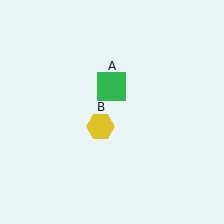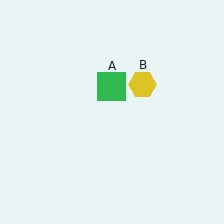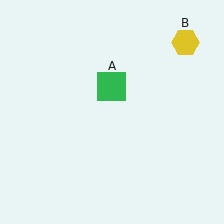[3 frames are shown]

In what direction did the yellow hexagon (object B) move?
The yellow hexagon (object B) moved up and to the right.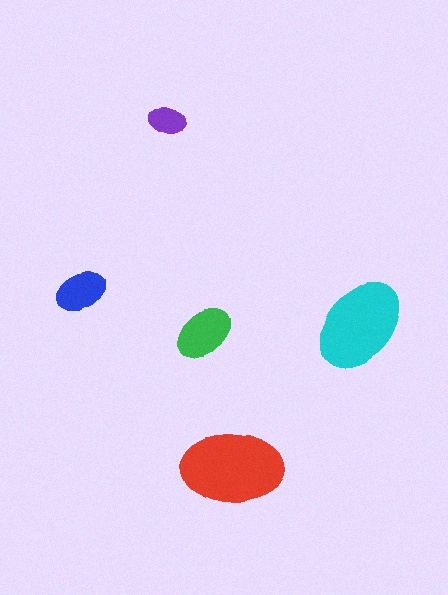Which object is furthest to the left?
The blue ellipse is leftmost.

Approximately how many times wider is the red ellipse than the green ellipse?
About 1.5 times wider.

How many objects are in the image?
There are 5 objects in the image.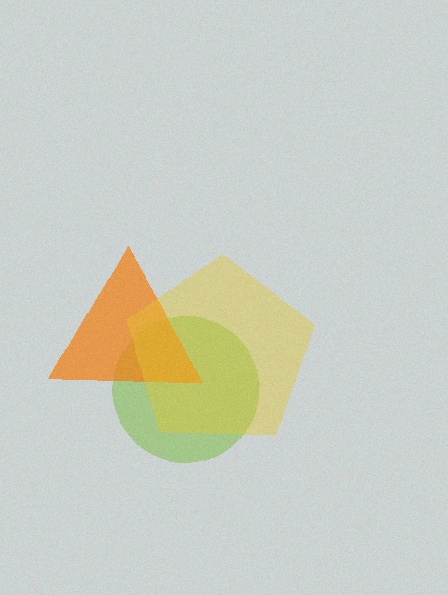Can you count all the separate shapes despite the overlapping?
Yes, there are 3 separate shapes.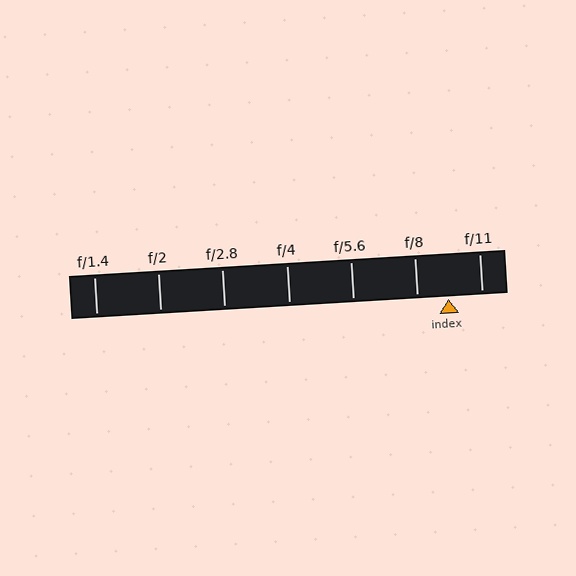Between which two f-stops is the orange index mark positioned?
The index mark is between f/8 and f/11.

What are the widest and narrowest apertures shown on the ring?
The widest aperture shown is f/1.4 and the narrowest is f/11.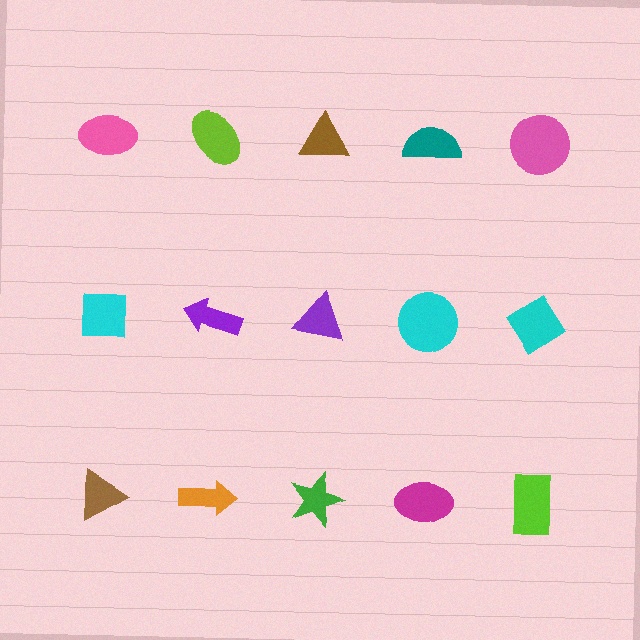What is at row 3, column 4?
A magenta ellipse.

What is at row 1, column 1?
A pink ellipse.